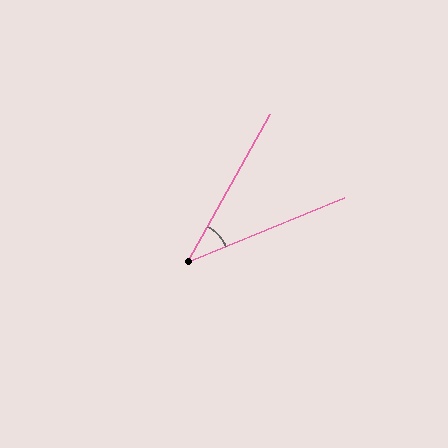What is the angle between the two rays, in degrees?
Approximately 38 degrees.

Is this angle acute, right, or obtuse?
It is acute.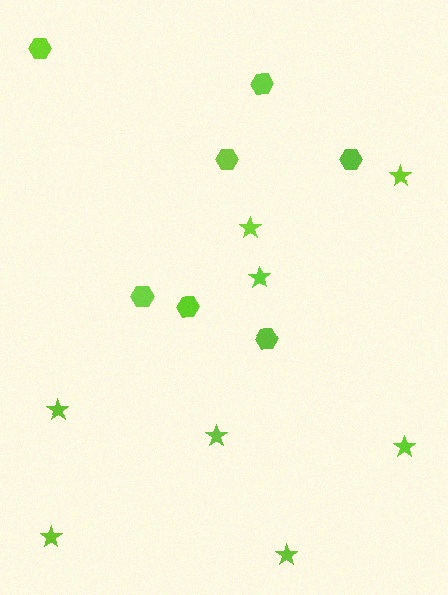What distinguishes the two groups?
There are 2 groups: one group of stars (8) and one group of hexagons (7).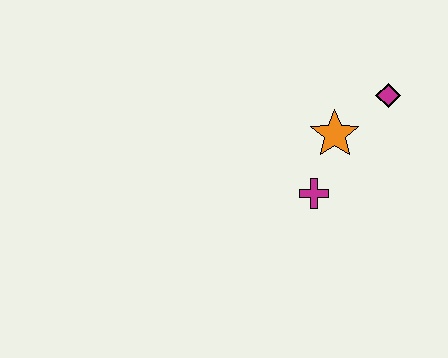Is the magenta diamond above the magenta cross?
Yes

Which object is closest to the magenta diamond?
The orange star is closest to the magenta diamond.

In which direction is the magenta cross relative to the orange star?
The magenta cross is below the orange star.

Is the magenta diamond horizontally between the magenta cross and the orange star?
No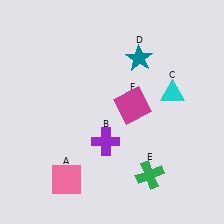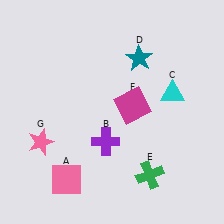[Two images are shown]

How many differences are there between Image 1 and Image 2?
There is 1 difference between the two images.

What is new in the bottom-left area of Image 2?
A pink star (G) was added in the bottom-left area of Image 2.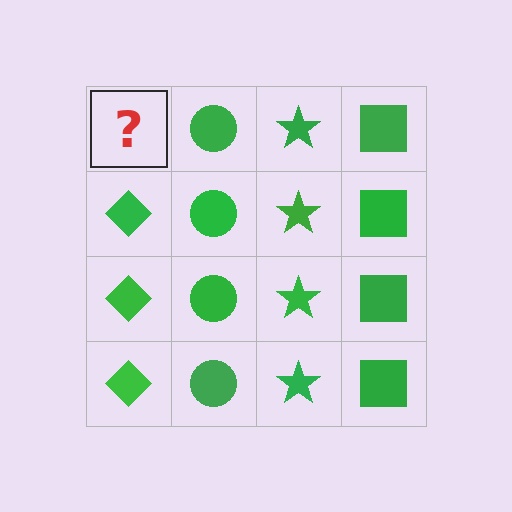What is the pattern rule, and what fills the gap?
The rule is that each column has a consistent shape. The gap should be filled with a green diamond.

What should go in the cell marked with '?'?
The missing cell should contain a green diamond.